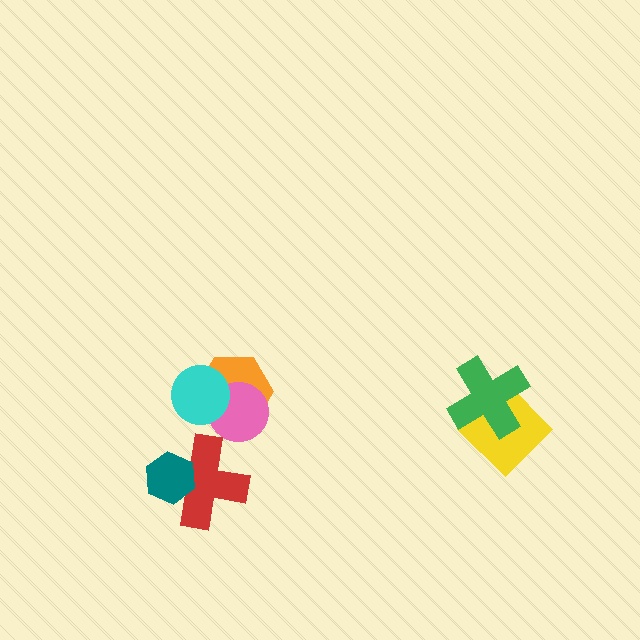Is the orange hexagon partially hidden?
Yes, it is partially covered by another shape.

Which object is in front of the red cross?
The teal hexagon is in front of the red cross.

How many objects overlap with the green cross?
1 object overlaps with the green cross.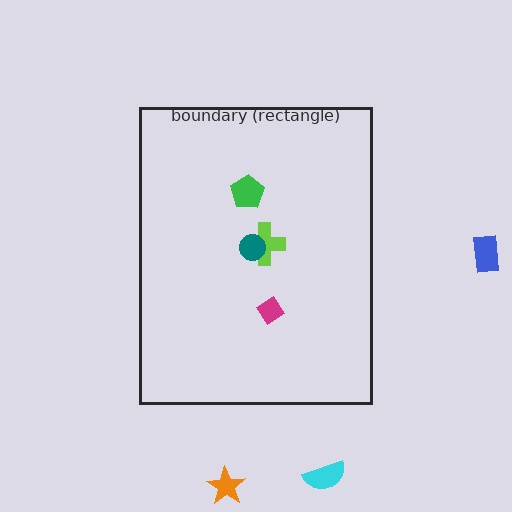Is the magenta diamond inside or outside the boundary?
Inside.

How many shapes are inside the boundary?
4 inside, 3 outside.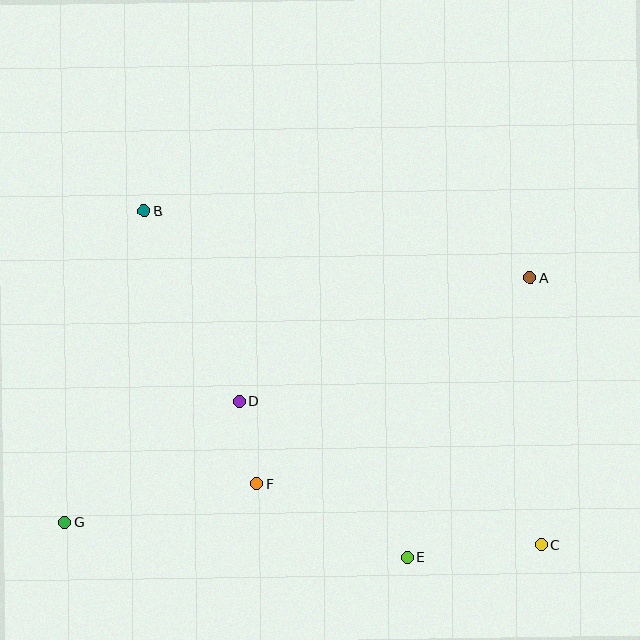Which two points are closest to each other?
Points D and F are closest to each other.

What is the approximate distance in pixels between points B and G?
The distance between B and G is approximately 321 pixels.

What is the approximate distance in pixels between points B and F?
The distance between B and F is approximately 295 pixels.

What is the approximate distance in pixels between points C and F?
The distance between C and F is approximately 291 pixels.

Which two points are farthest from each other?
Points A and G are farthest from each other.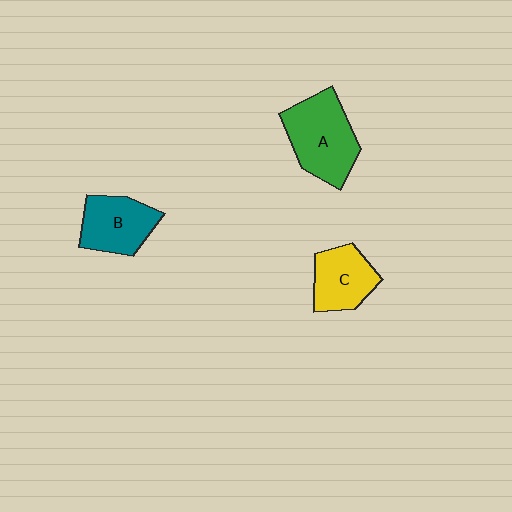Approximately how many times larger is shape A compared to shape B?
Approximately 1.3 times.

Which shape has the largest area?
Shape A (green).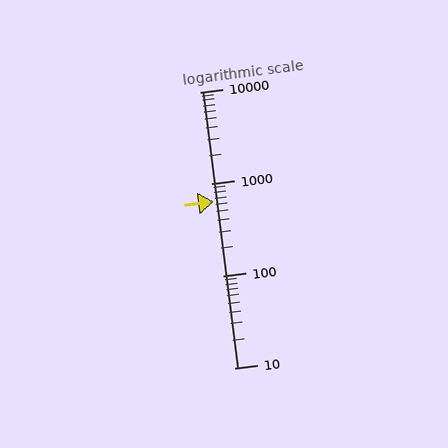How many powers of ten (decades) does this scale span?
The scale spans 3 decades, from 10 to 10000.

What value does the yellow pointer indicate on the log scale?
The pointer indicates approximately 650.